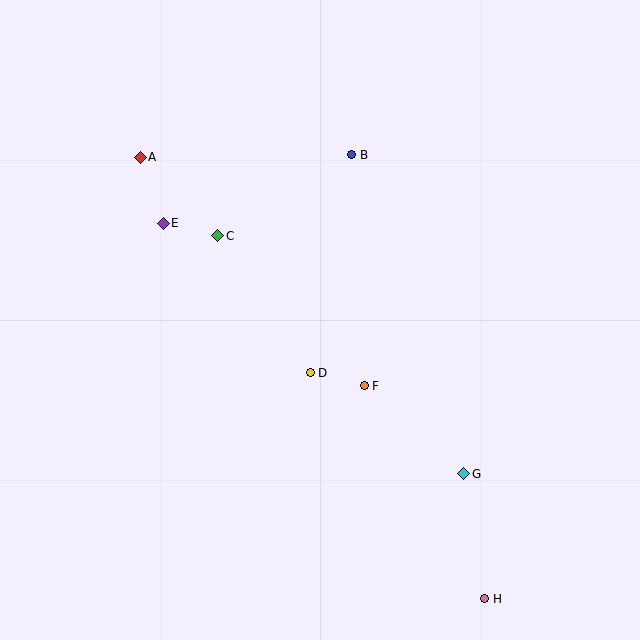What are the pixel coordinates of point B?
Point B is at (352, 155).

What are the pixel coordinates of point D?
Point D is at (310, 373).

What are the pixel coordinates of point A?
Point A is at (140, 157).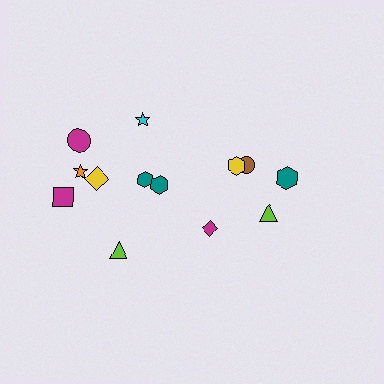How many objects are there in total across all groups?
There are 13 objects.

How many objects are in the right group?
There are 5 objects.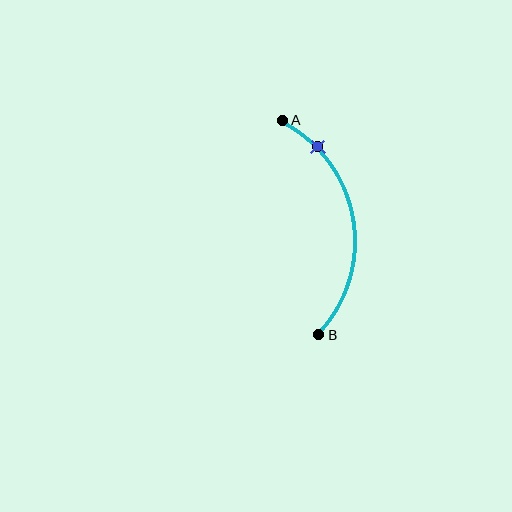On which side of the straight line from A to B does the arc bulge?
The arc bulges to the right of the straight line connecting A and B.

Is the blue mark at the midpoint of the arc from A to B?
No. The blue mark lies on the arc but is closer to endpoint A. The arc midpoint would be at the point on the curve equidistant along the arc from both A and B.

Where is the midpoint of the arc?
The arc midpoint is the point on the curve farthest from the straight line joining A and B. It sits to the right of that line.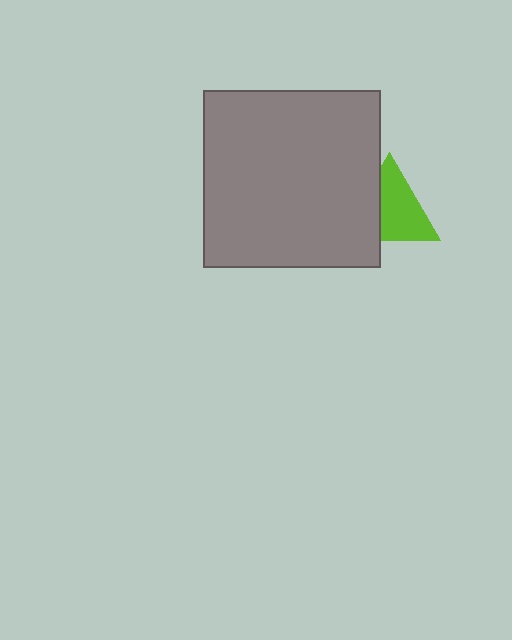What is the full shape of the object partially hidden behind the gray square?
The partially hidden object is a lime triangle.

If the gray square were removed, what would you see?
You would see the complete lime triangle.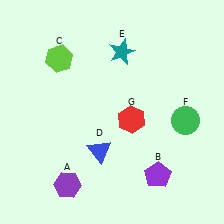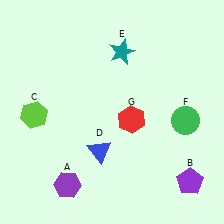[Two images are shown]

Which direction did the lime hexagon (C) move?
The lime hexagon (C) moved down.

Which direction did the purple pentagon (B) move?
The purple pentagon (B) moved right.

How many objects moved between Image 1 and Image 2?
2 objects moved between the two images.